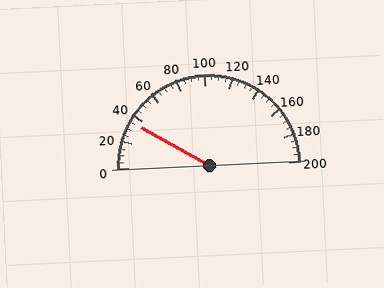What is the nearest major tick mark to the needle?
The nearest major tick mark is 40.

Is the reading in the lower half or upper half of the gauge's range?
The reading is in the lower half of the range (0 to 200).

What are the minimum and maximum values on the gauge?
The gauge ranges from 0 to 200.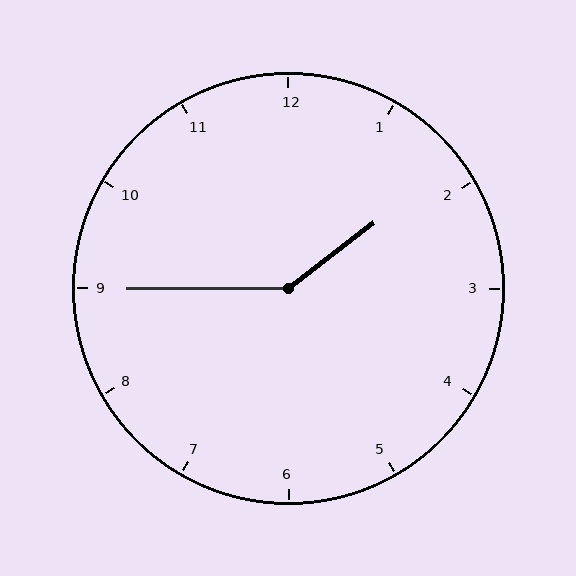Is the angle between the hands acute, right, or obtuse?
It is obtuse.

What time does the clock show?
1:45.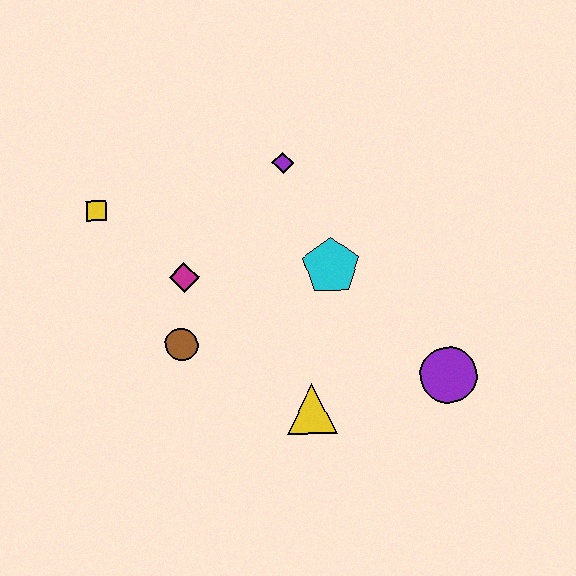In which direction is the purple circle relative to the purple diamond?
The purple circle is below the purple diamond.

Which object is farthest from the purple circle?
The yellow square is farthest from the purple circle.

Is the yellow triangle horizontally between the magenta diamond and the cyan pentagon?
Yes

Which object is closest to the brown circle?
The magenta diamond is closest to the brown circle.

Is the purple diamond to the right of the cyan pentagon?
No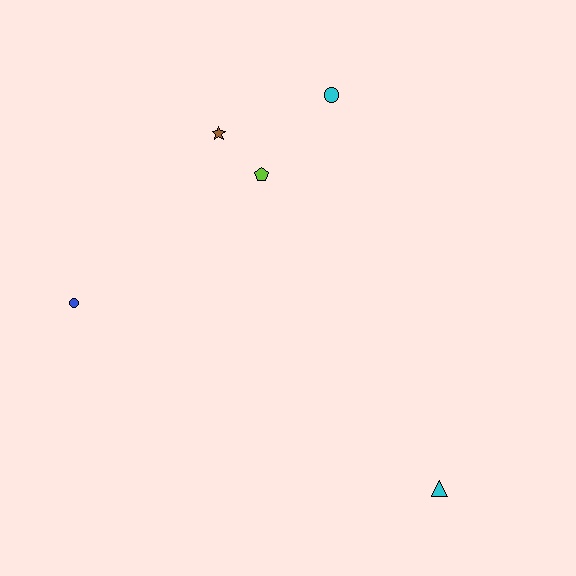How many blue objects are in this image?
There is 1 blue object.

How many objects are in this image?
There are 5 objects.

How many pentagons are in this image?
There is 1 pentagon.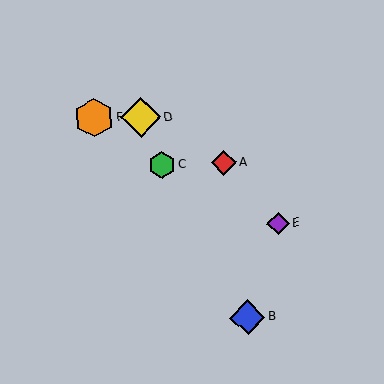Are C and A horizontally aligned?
Yes, both are at y≈165.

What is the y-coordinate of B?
Object B is at y≈317.